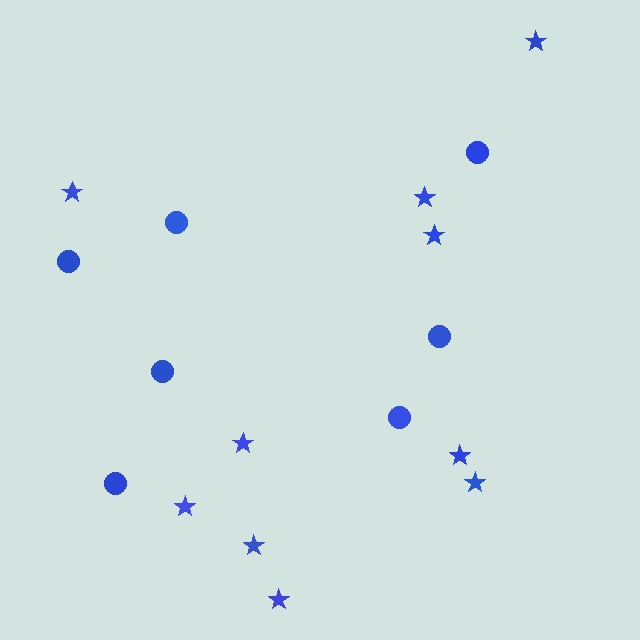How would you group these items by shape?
There are 2 groups: one group of stars (10) and one group of circles (7).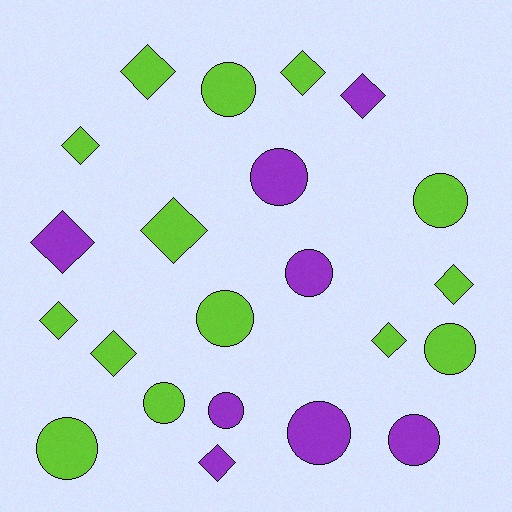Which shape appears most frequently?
Diamond, with 11 objects.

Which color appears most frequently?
Lime, with 14 objects.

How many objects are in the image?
There are 22 objects.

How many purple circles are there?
There are 5 purple circles.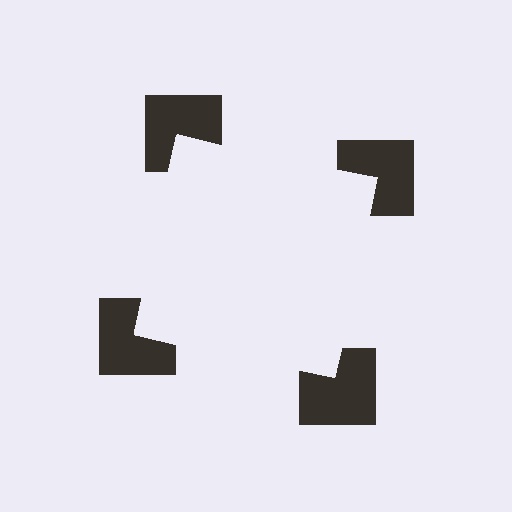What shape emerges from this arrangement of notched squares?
An illusory square — its edges are inferred from the aligned wedge cuts in the notched squares, not physically drawn.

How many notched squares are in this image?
There are 4 — one at each vertex of the illusory square.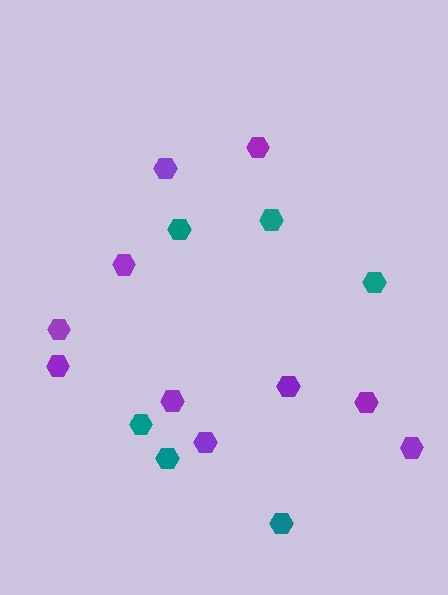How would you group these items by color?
There are 2 groups: one group of teal hexagons (6) and one group of purple hexagons (10).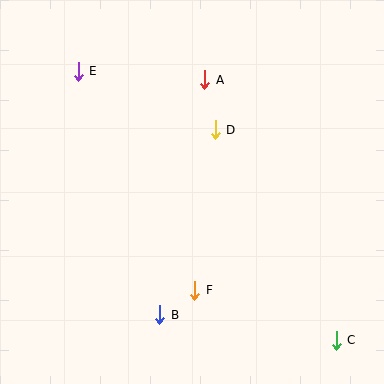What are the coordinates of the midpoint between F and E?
The midpoint between F and E is at (136, 181).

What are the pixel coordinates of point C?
Point C is at (336, 340).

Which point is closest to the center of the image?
Point D at (215, 130) is closest to the center.